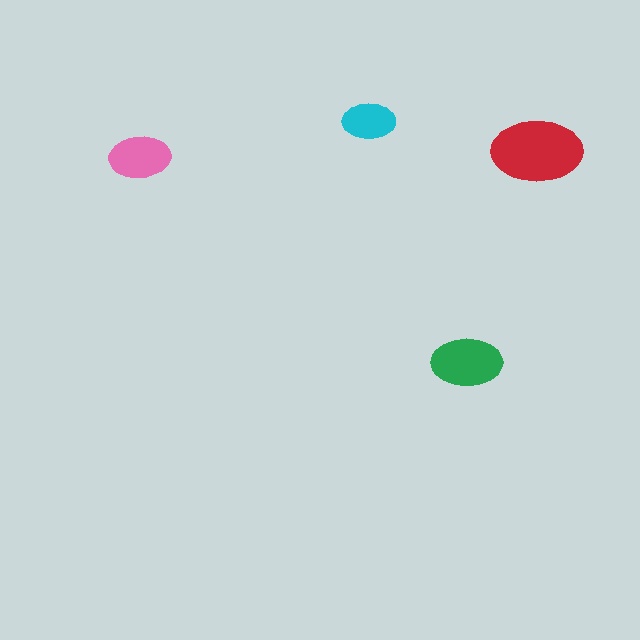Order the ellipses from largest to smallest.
the red one, the green one, the pink one, the cyan one.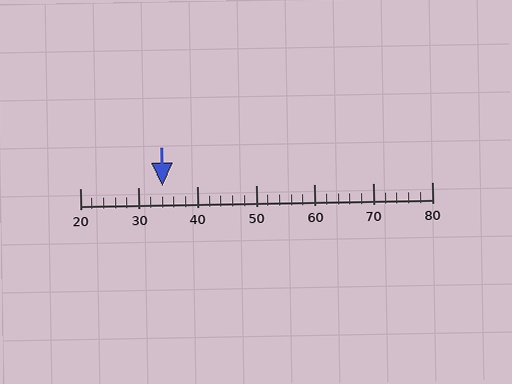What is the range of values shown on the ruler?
The ruler shows values from 20 to 80.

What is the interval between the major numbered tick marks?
The major tick marks are spaced 10 units apart.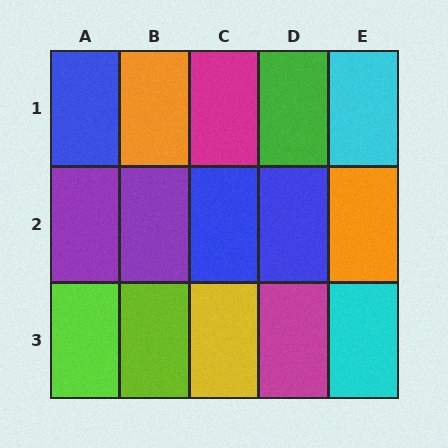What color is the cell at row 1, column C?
Magenta.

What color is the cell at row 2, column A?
Purple.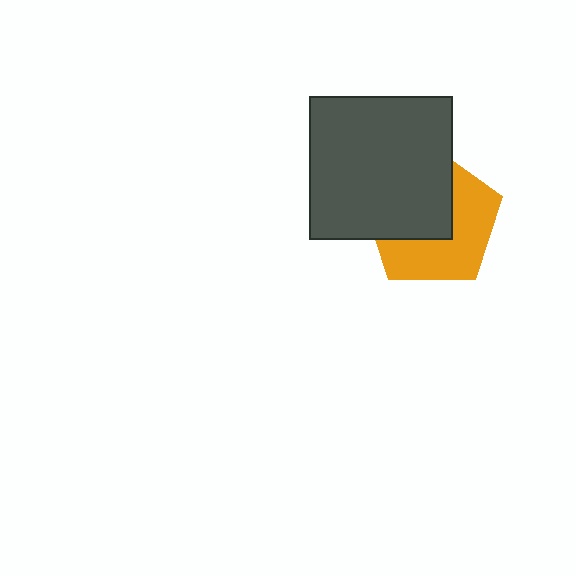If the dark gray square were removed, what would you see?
You would see the complete orange pentagon.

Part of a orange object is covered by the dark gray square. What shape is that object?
It is a pentagon.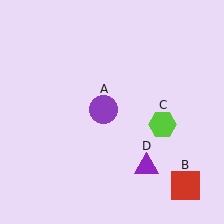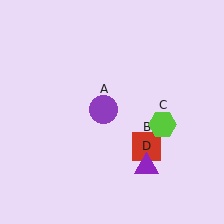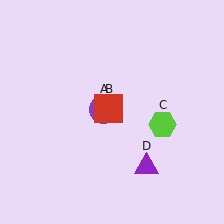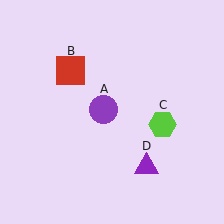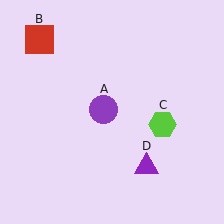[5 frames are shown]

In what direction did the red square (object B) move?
The red square (object B) moved up and to the left.